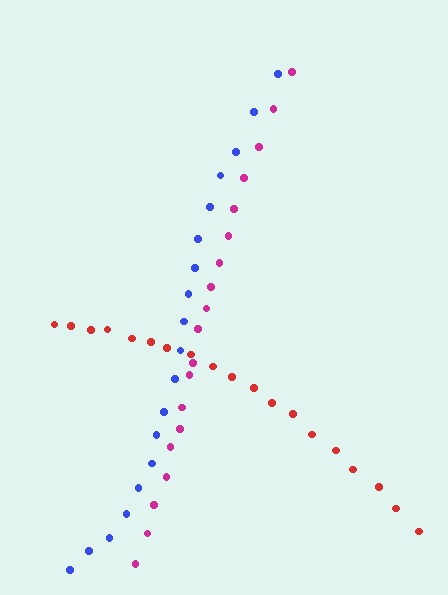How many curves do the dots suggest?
There are 3 distinct paths.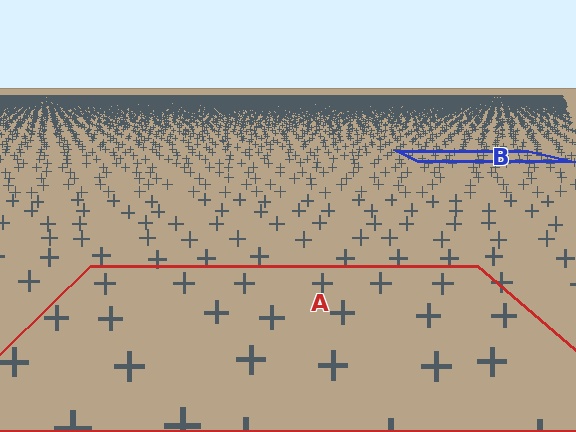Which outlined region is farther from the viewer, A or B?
Region B is farther from the viewer — the texture elements inside it appear smaller and more densely packed.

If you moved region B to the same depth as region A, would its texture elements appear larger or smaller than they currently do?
They would appear larger. At a closer depth, the same texture elements are projected at a bigger on-screen size.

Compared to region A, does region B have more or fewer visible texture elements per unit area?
Region B has more texture elements per unit area — they are packed more densely because it is farther away.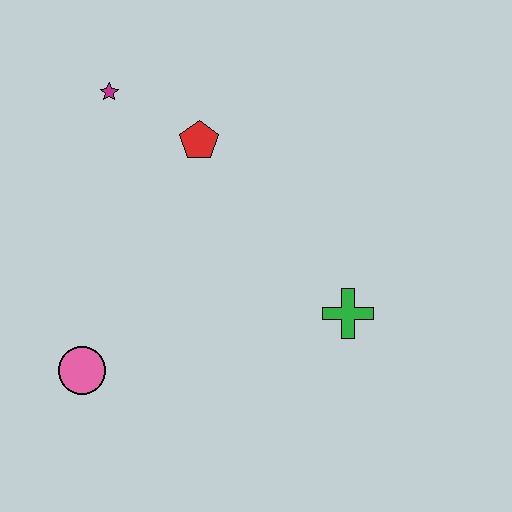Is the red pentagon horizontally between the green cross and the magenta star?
Yes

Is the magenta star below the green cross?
No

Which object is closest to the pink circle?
The red pentagon is closest to the pink circle.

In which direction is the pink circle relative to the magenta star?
The pink circle is below the magenta star.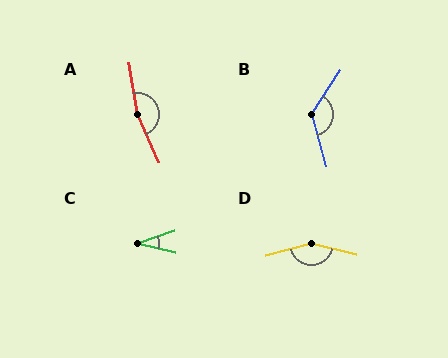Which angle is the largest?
A, at approximately 165 degrees.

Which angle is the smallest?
C, at approximately 33 degrees.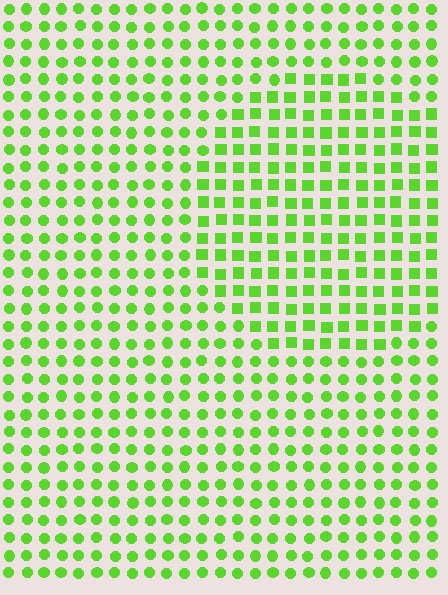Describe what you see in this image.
The image is filled with small lime elements arranged in a uniform grid. A circle-shaped region contains squares, while the surrounding area contains circles. The boundary is defined purely by the change in element shape.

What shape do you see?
I see a circle.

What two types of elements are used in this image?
The image uses squares inside the circle region and circles outside it.